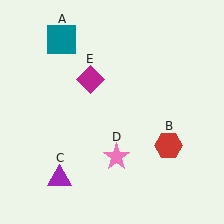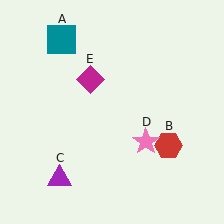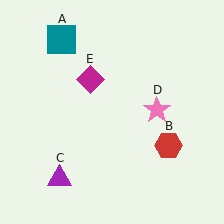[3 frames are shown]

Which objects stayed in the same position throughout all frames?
Teal square (object A) and red hexagon (object B) and purple triangle (object C) and magenta diamond (object E) remained stationary.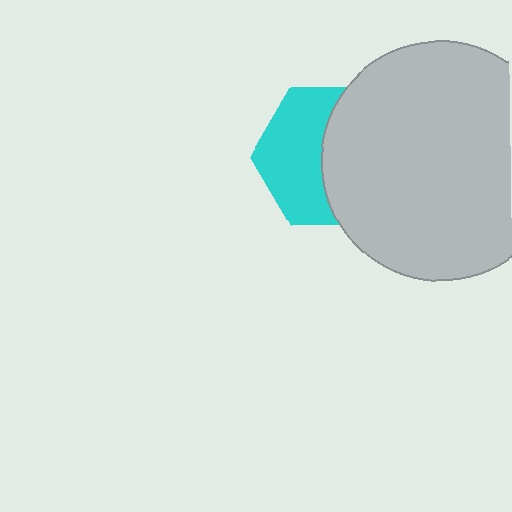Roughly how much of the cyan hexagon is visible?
About half of it is visible (roughly 48%).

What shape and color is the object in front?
The object in front is a light gray circle.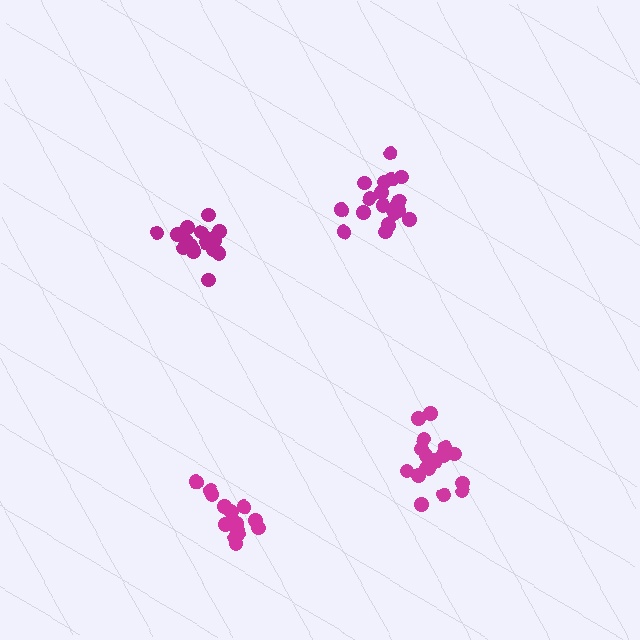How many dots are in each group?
Group 1: 18 dots, Group 2: 18 dots, Group 3: 16 dots, Group 4: 15 dots (67 total).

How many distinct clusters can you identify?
There are 4 distinct clusters.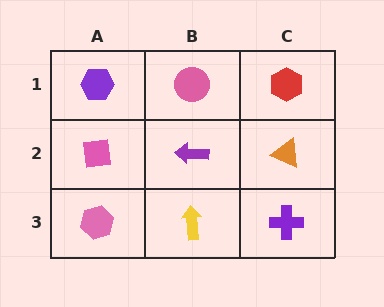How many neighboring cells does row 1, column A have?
2.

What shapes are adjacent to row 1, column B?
A purple arrow (row 2, column B), a purple hexagon (row 1, column A), a red hexagon (row 1, column C).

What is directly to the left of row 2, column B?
A pink square.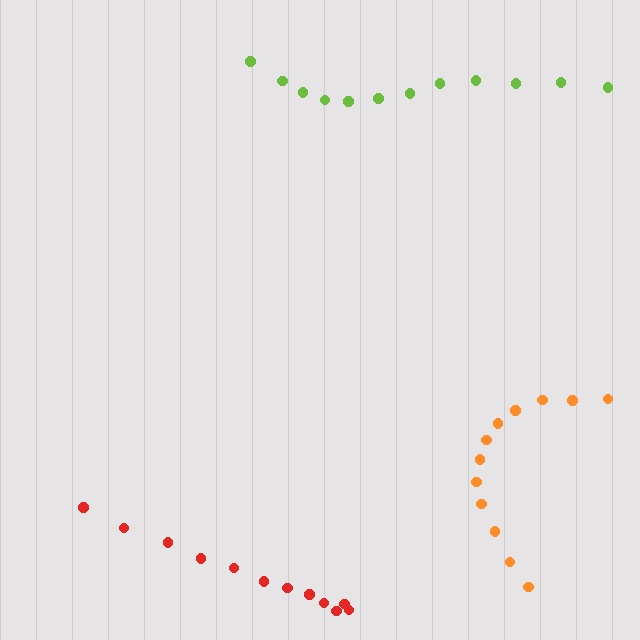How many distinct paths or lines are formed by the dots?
There are 3 distinct paths.